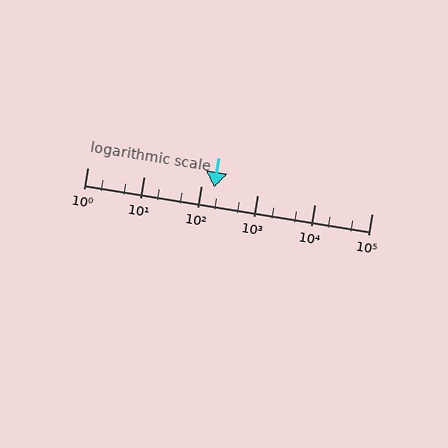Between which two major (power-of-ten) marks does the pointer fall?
The pointer is between 100 and 1000.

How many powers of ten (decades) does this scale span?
The scale spans 5 decades, from 1 to 100000.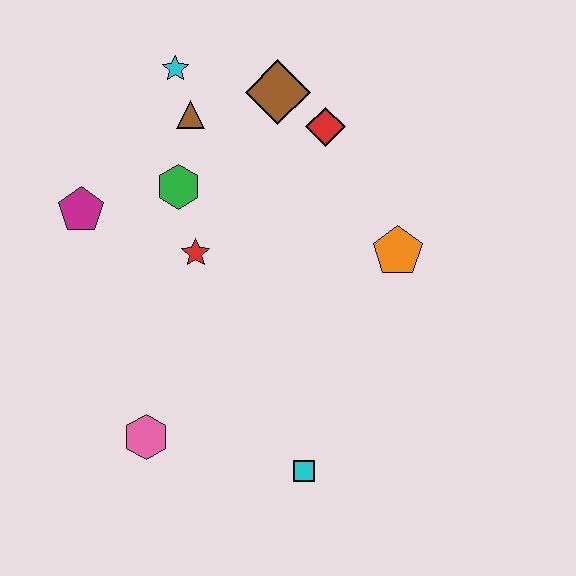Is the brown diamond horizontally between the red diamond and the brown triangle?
Yes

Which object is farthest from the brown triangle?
The cyan square is farthest from the brown triangle.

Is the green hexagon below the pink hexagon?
No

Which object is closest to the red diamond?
The brown diamond is closest to the red diamond.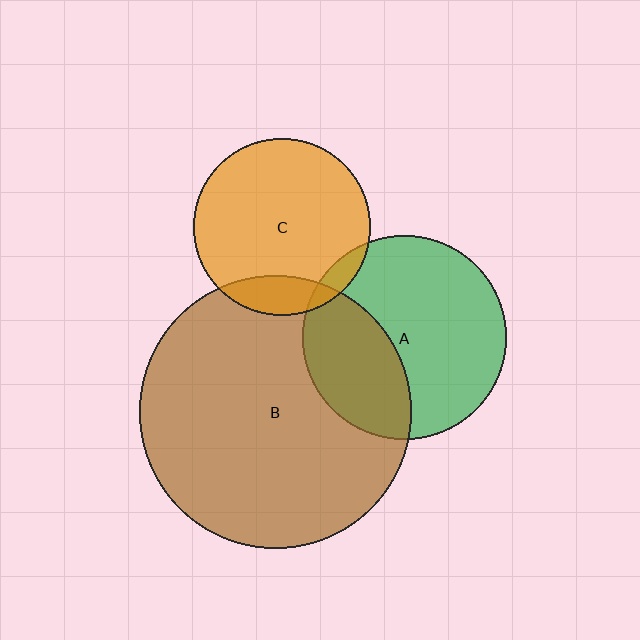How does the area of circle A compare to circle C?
Approximately 1.3 times.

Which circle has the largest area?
Circle B (brown).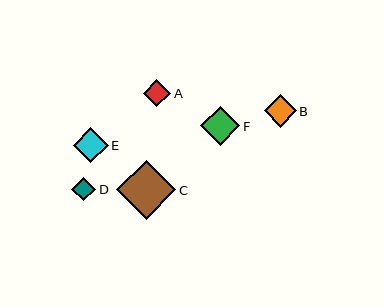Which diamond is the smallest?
Diamond D is the smallest with a size of approximately 24 pixels.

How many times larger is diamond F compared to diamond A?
Diamond F is approximately 1.4 times the size of diamond A.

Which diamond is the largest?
Diamond C is the largest with a size of approximately 59 pixels.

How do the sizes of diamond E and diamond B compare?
Diamond E and diamond B are approximately the same size.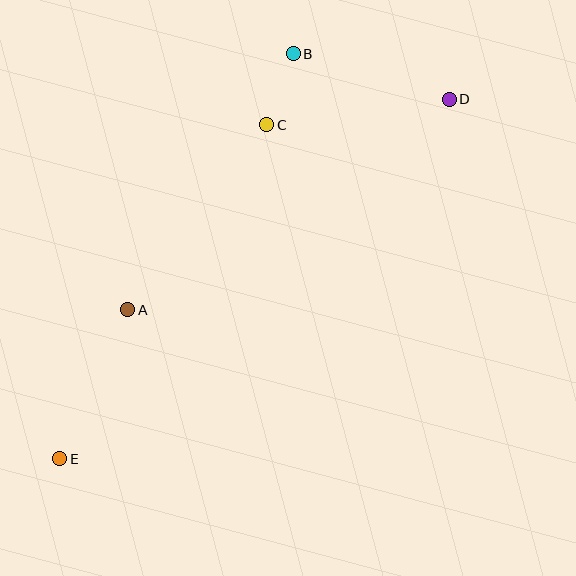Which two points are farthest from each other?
Points D and E are farthest from each other.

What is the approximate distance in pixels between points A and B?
The distance between A and B is approximately 305 pixels.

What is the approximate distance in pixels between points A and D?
The distance between A and D is approximately 385 pixels.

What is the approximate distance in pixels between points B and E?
The distance between B and E is approximately 467 pixels.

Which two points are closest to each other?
Points B and C are closest to each other.